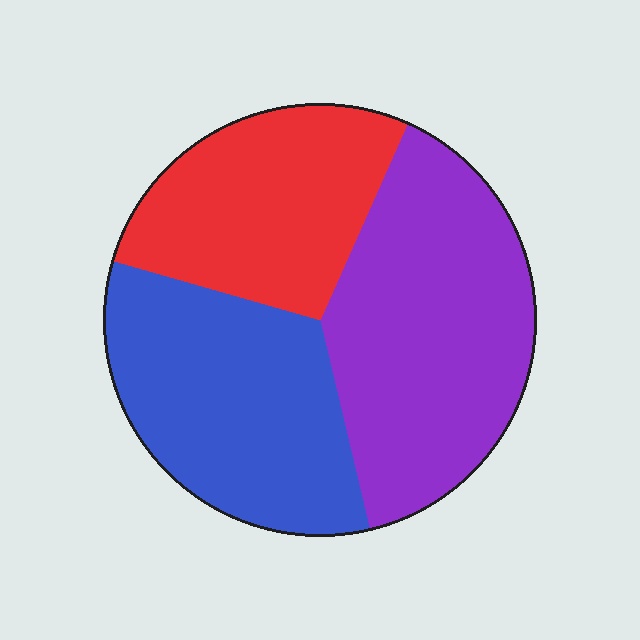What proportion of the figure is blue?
Blue takes up between a quarter and a half of the figure.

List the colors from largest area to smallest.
From largest to smallest: purple, blue, red.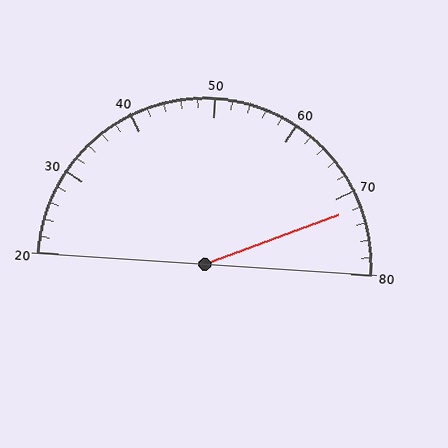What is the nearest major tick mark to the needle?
The nearest major tick mark is 70.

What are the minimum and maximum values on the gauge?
The gauge ranges from 20 to 80.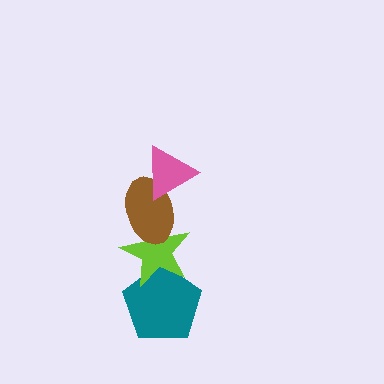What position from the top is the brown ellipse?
The brown ellipse is 2nd from the top.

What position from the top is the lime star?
The lime star is 3rd from the top.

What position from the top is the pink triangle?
The pink triangle is 1st from the top.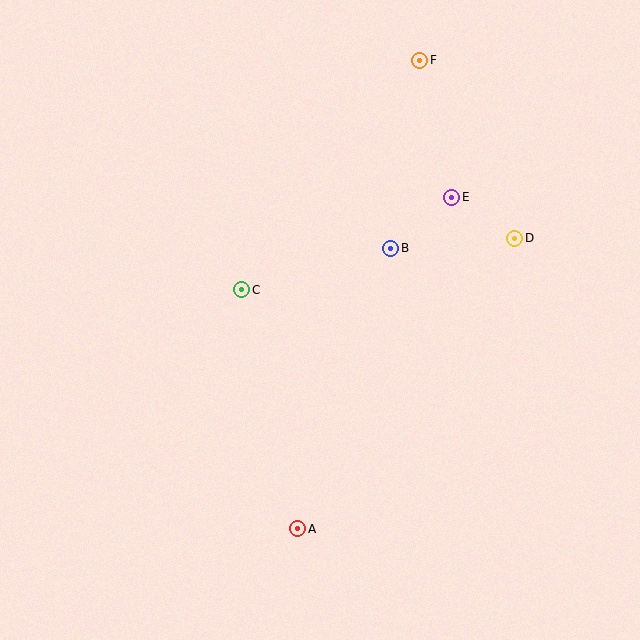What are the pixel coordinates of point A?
Point A is at (298, 529).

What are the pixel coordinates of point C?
Point C is at (242, 290).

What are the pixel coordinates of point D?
Point D is at (515, 238).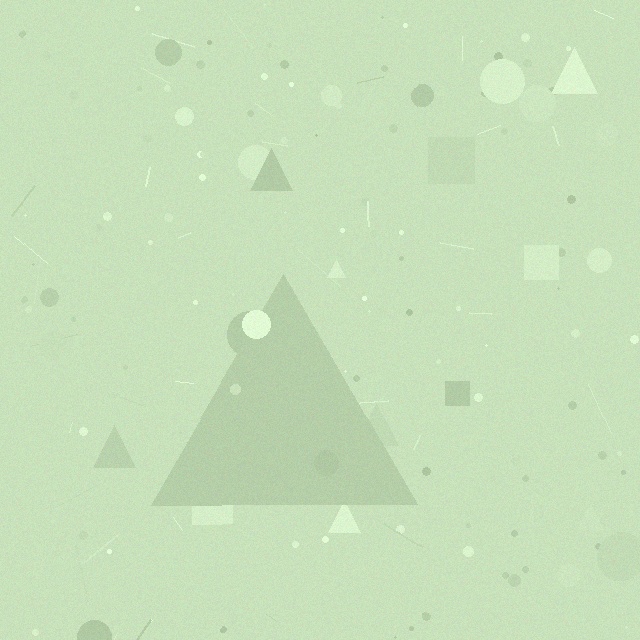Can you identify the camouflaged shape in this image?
The camouflaged shape is a triangle.